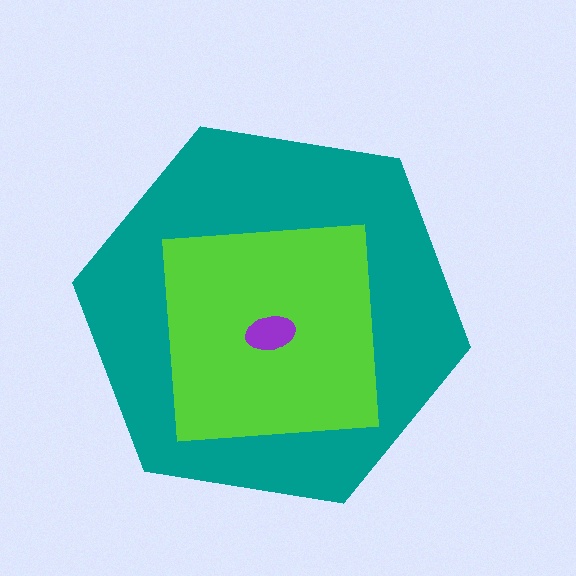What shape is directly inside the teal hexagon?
The lime square.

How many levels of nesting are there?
3.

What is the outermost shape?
The teal hexagon.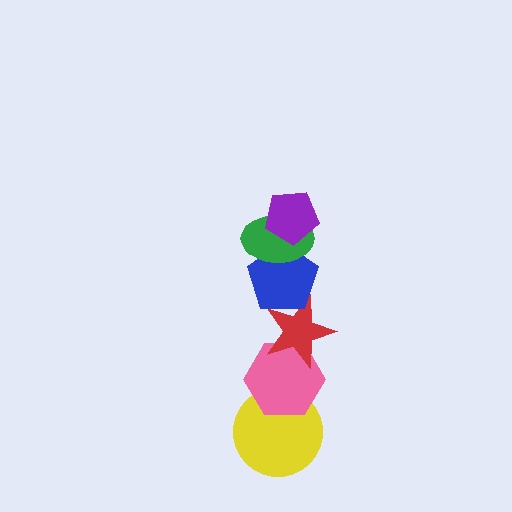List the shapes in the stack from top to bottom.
From top to bottom: the purple pentagon, the green ellipse, the blue pentagon, the red star, the pink hexagon, the yellow circle.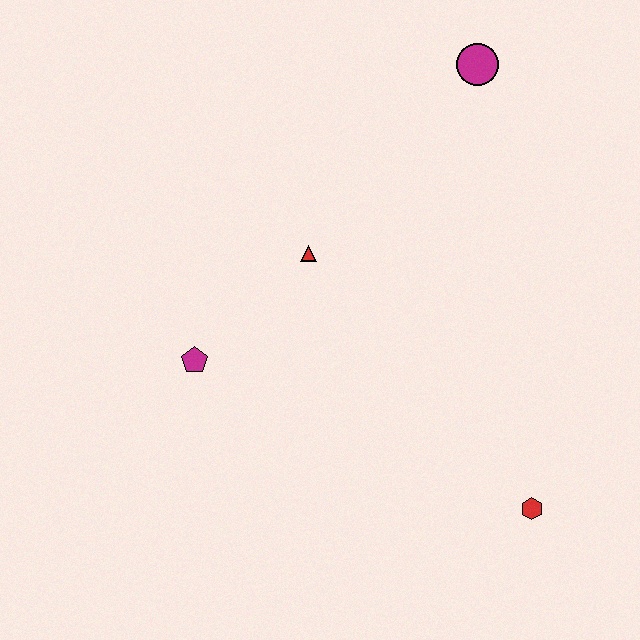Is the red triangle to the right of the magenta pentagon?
Yes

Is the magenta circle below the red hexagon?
No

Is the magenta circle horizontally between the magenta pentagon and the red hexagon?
Yes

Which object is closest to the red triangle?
The magenta pentagon is closest to the red triangle.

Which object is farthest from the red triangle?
The red hexagon is farthest from the red triangle.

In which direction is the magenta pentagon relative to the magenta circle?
The magenta pentagon is below the magenta circle.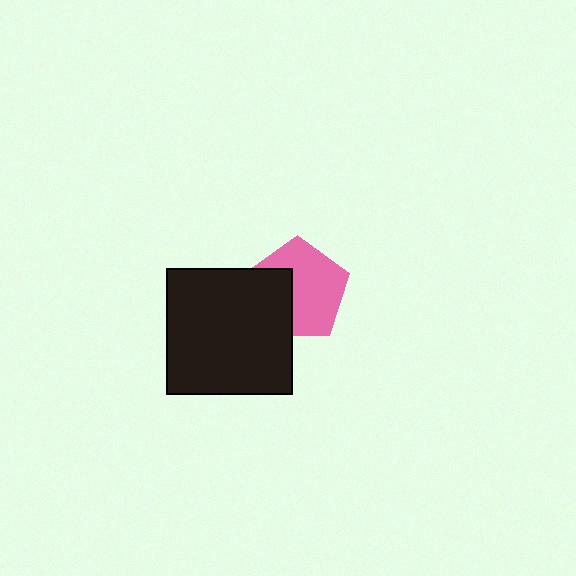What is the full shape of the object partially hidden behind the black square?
The partially hidden object is a pink pentagon.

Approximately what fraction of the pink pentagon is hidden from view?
Roughly 37% of the pink pentagon is hidden behind the black square.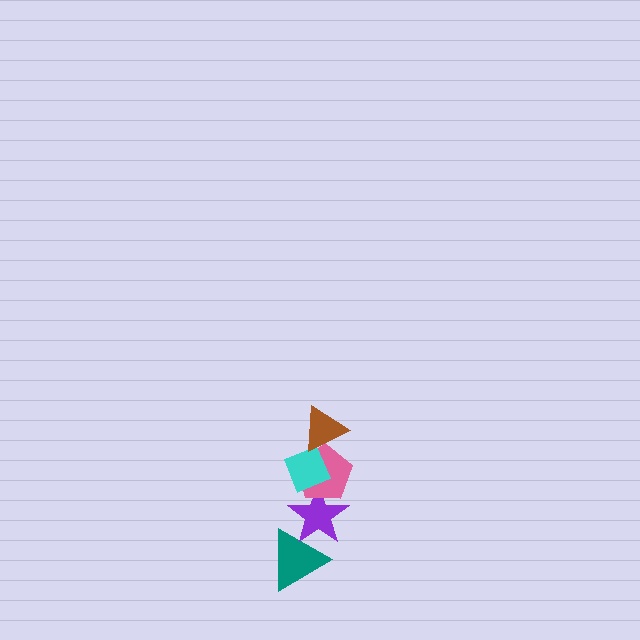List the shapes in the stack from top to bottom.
From top to bottom: the brown triangle, the cyan diamond, the pink pentagon, the purple star, the teal triangle.